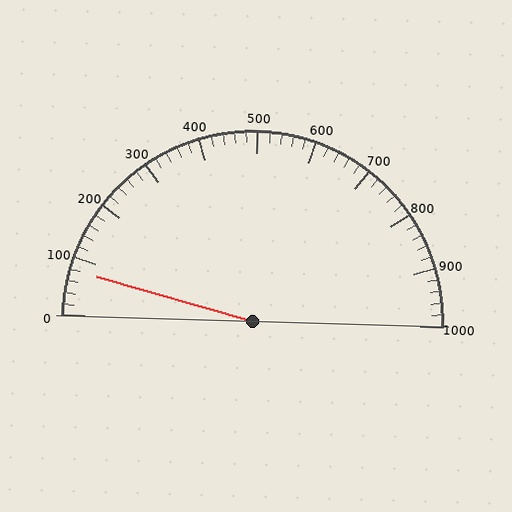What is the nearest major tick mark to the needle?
The nearest major tick mark is 100.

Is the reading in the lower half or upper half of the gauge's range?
The reading is in the lower half of the range (0 to 1000).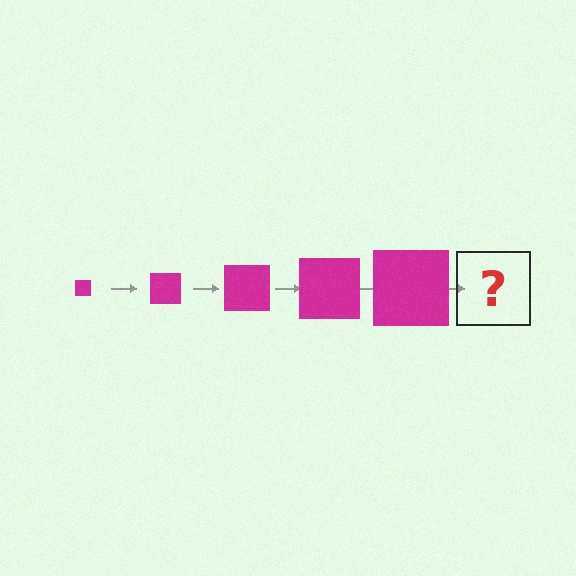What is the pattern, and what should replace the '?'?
The pattern is that the square gets progressively larger each step. The '?' should be a magenta square, larger than the previous one.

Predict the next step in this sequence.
The next step is a magenta square, larger than the previous one.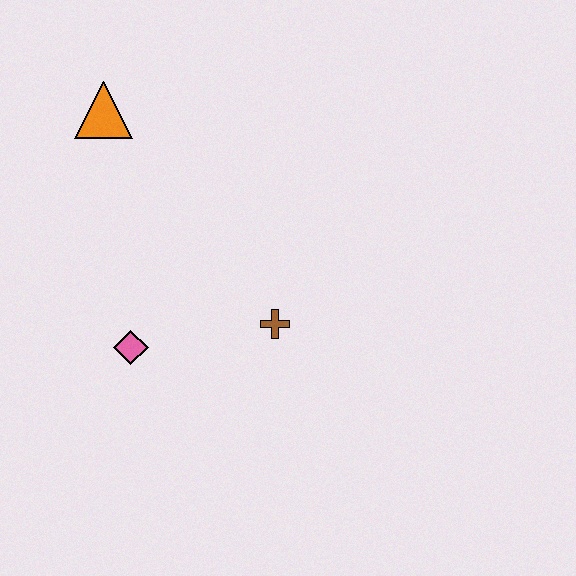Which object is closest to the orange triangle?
The pink diamond is closest to the orange triangle.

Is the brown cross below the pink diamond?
No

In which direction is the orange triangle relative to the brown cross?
The orange triangle is above the brown cross.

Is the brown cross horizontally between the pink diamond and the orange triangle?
No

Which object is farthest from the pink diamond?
The orange triangle is farthest from the pink diamond.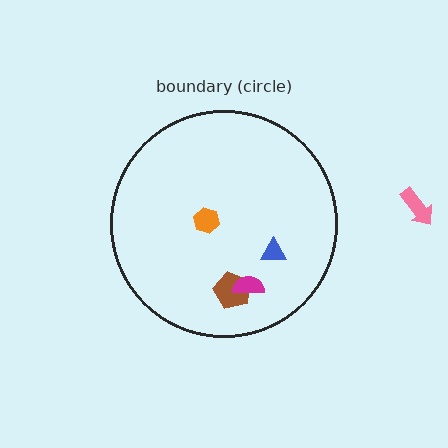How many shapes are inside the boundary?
4 inside, 1 outside.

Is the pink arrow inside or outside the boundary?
Outside.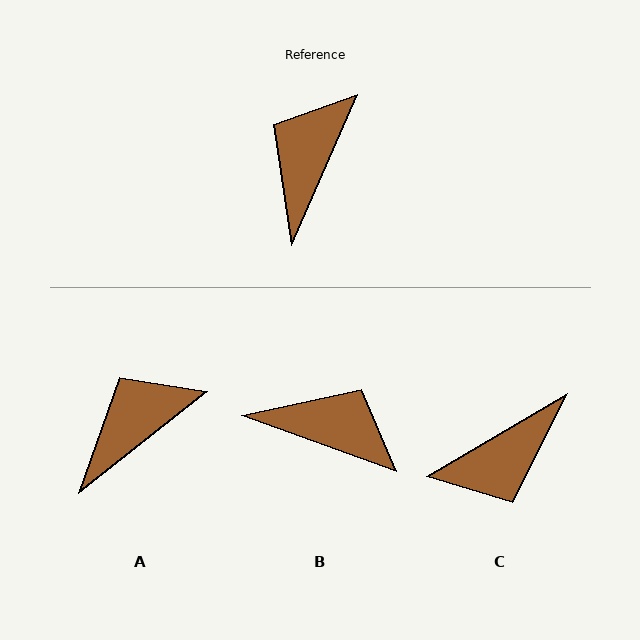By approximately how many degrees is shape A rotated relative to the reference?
Approximately 28 degrees clockwise.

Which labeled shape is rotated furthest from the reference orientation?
C, about 144 degrees away.